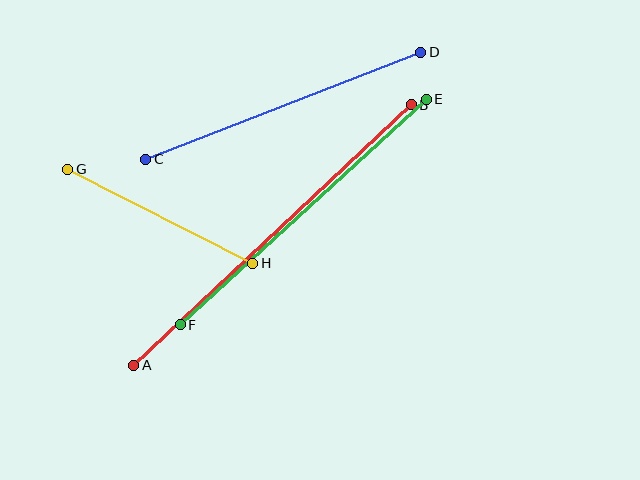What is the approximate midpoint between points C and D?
The midpoint is at approximately (283, 106) pixels.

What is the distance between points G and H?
The distance is approximately 207 pixels.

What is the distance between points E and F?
The distance is approximately 334 pixels.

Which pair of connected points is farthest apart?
Points A and B are farthest apart.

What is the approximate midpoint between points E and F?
The midpoint is at approximately (303, 212) pixels.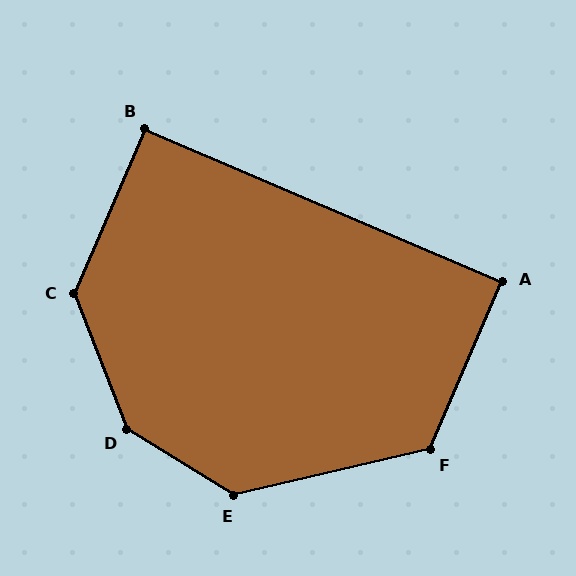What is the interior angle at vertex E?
Approximately 135 degrees (obtuse).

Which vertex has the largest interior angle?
D, at approximately 143 degrees.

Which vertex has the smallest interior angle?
A, at approximately 90 degrees.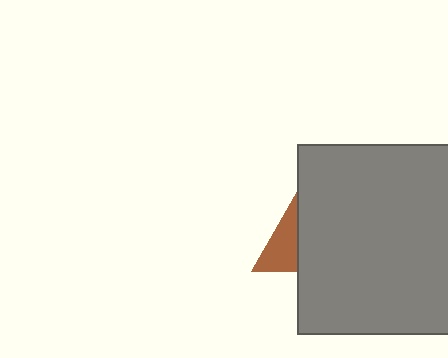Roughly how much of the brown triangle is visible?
A small part of it is visible (roughly 31%).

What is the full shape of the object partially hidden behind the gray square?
The partially hidden object is a brown triangle.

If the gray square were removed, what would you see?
You would see the complete brown triangle.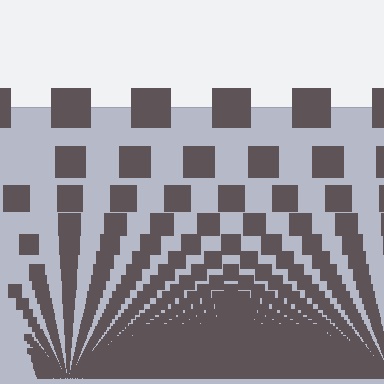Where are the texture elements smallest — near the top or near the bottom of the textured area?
Near the bottom.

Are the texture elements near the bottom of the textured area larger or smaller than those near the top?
Smaller. The gradient is inverted — elements near the bottom are smaller and denser.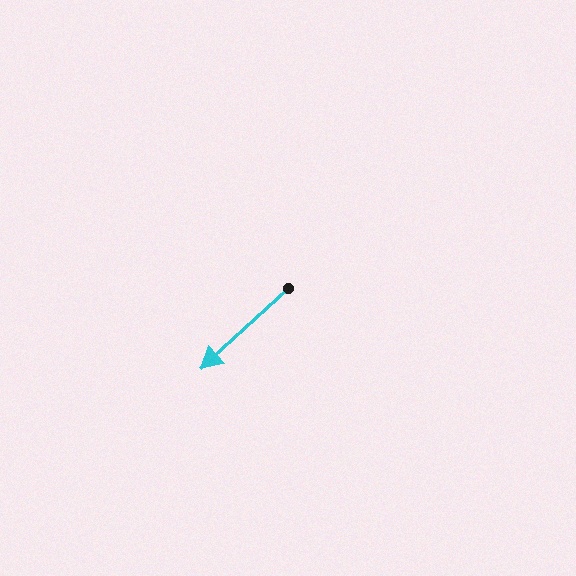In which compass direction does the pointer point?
Southwest.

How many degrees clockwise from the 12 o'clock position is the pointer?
Approximately 227 degrees.